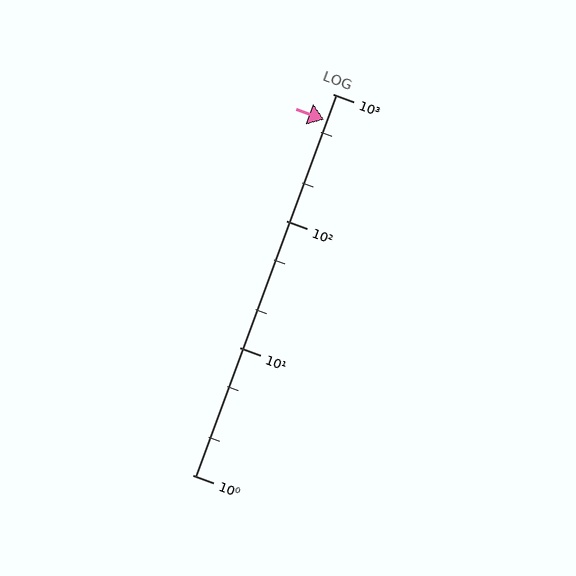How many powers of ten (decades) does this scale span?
The scale spans 3 decades, from 1 to 1000.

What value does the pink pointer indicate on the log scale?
The pointer indicates approximately 630.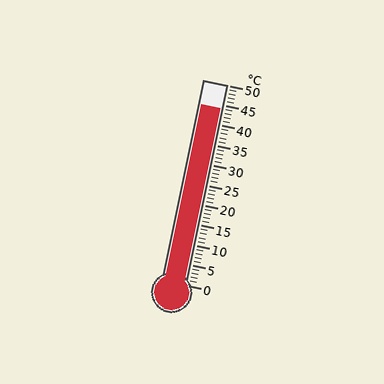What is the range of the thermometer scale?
The thermometer scale ranges from 0°C to 50°C.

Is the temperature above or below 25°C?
The temperature is above 25°C.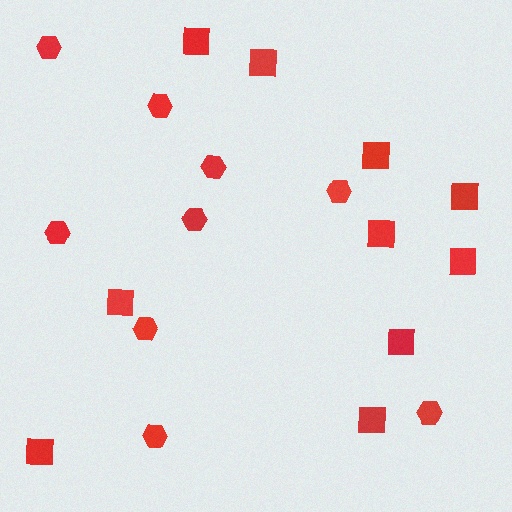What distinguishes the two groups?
There are 2 groups: one group of hexagons (9) and one group of squares (10).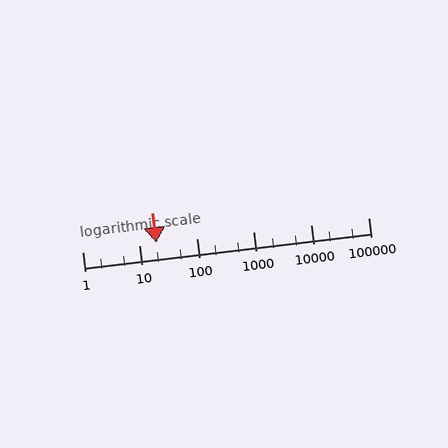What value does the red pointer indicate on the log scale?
The pointer indicates approximately 20.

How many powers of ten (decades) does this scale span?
The scale spans 5 decades, from 1 to 100000.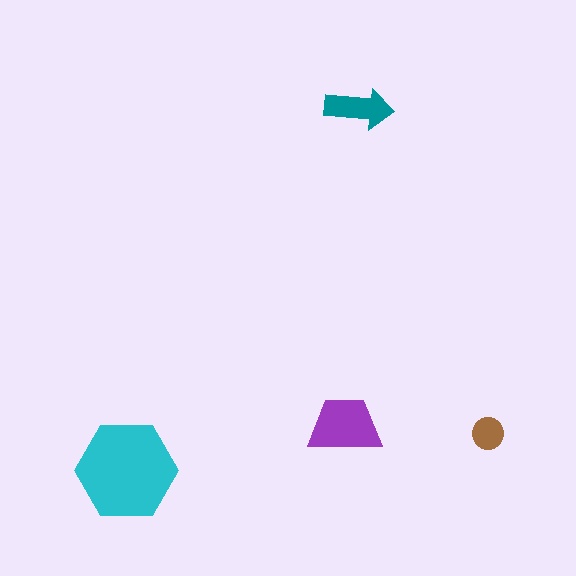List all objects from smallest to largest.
The brown circle, the teal arrow, the purple trapezoid, the cyan hexagon.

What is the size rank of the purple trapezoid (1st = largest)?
2nd.